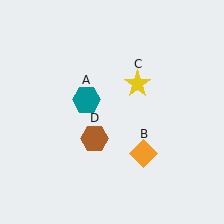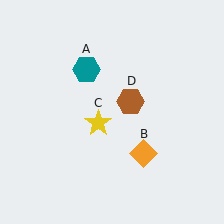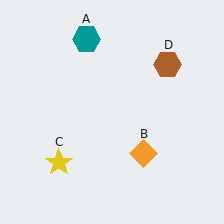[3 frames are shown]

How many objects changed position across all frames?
3 objects changed position: teal hexagon (object A), yellow star (object C), brown hexagon (object D).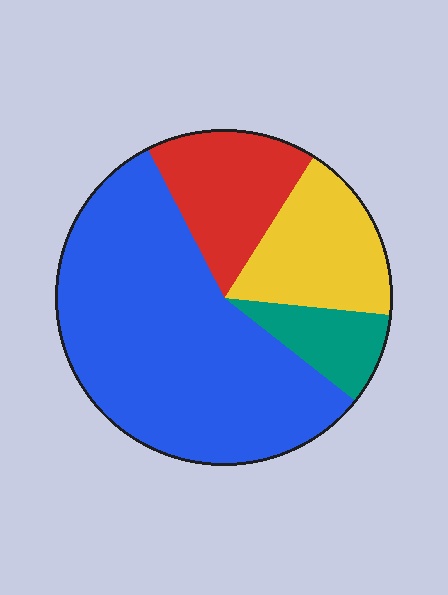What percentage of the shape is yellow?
Yellow takes up less than a quarter of the shape.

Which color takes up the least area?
Teal, at roughly 10%.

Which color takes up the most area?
Blue, at roughly 55%.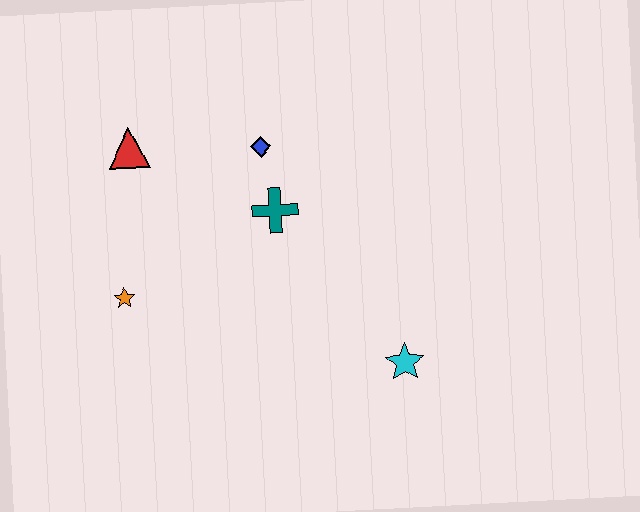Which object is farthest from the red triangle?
The cyan star is farthest from the red triangle.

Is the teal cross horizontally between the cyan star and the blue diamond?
Yes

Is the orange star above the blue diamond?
No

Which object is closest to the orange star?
The red triangle is closest to the orange star.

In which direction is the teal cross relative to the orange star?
The teal cross is to the right of the orange star.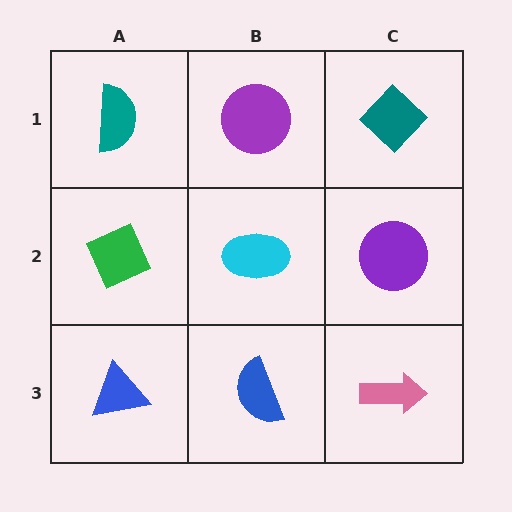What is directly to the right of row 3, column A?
A blue semicircle.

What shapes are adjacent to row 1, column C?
A purple circle (row 2, column C), a purple circle (row 1, column B).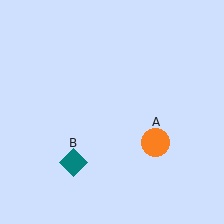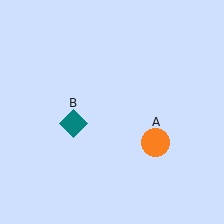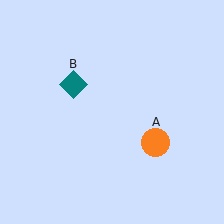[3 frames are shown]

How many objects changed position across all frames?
1 object changed position: teal diamond (object B).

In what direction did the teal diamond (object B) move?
The teal diamond (object B) moved up.